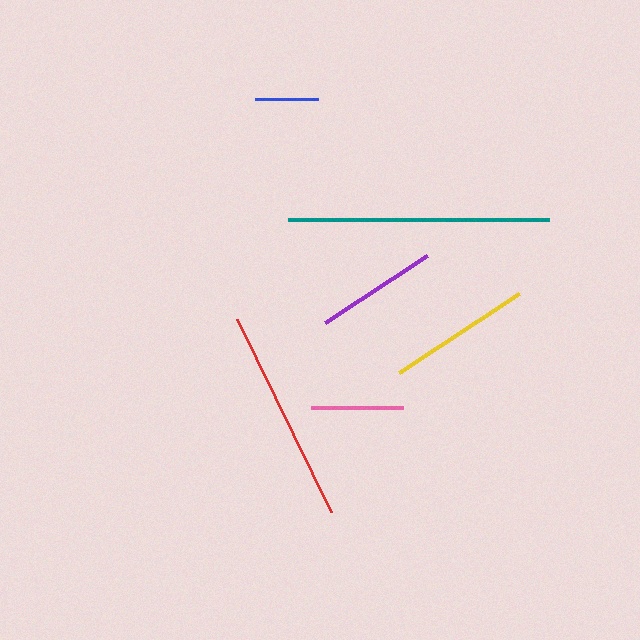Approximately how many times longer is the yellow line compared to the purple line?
The yellow line is approximately 1.2 times the length of the purple line.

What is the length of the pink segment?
The pink segment is approximately 92 pixels long.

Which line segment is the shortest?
The blue line is the shortest at approximately 63 pixels.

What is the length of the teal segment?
The teal segment is approximately 261 pixels long.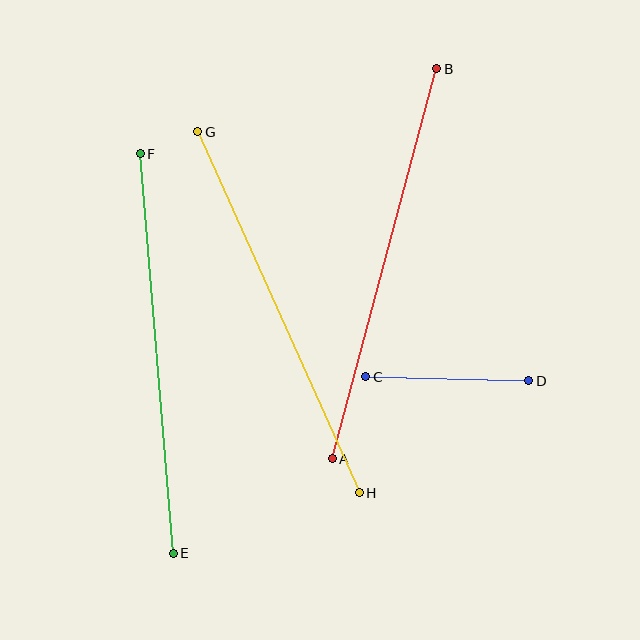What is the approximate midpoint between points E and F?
The midpoint is at approximately (157, 354) pixels.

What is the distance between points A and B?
The distance is approximately 404 pixels.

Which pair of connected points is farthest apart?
Points A and B are farthest apart.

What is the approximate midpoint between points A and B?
The midpoint is at approximately (384, 264) pixels.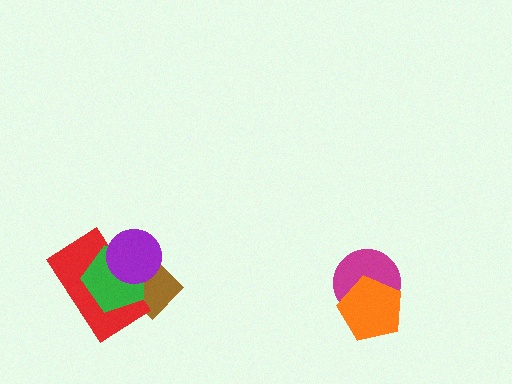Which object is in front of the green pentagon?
The purple circle is in front of the green pentagon.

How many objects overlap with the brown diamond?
3 objects overlap with the brown diamond.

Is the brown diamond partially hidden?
Yes, it is partially covered by another shape.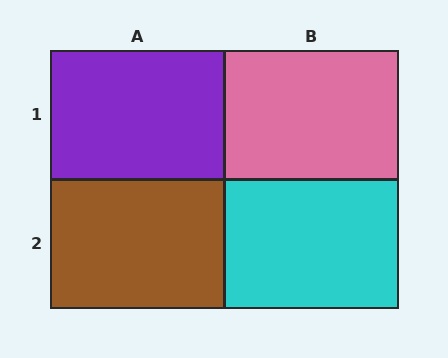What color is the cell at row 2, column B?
Cyan.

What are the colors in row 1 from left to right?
Purple, pink.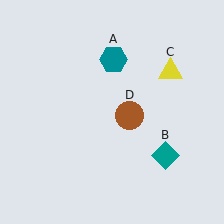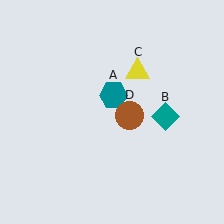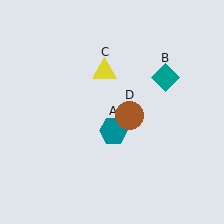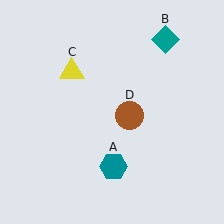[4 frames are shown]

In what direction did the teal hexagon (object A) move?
The teal hexagon (object A) moved down.